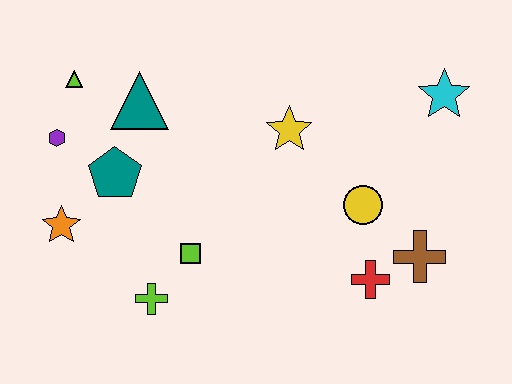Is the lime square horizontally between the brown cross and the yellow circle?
No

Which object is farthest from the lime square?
The cyan star is farthest from the lime square.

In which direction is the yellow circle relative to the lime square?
The yellow circle is to the right of the lime square.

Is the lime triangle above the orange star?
Yes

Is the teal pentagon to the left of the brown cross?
Yes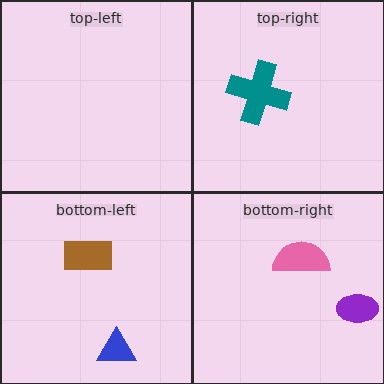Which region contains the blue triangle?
The bottom-left region.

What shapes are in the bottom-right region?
The pink semicircle, the purple ellipse.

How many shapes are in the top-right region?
1.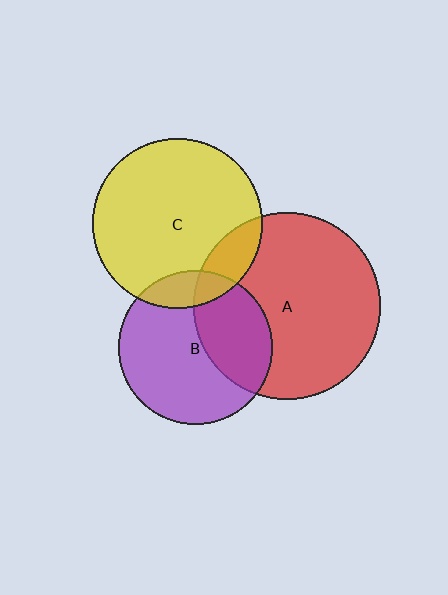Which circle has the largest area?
Circle A (red).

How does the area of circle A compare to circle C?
Approximately 1.2 times.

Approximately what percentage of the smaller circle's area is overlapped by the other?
Approximately 15%.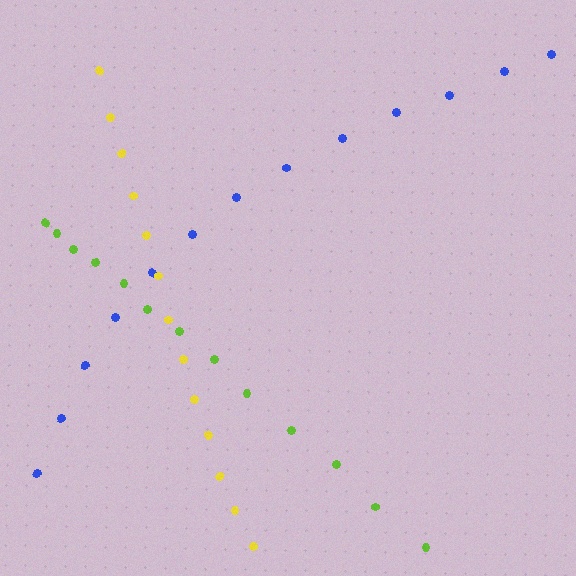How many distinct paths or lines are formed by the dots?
There are 3 distinct paths.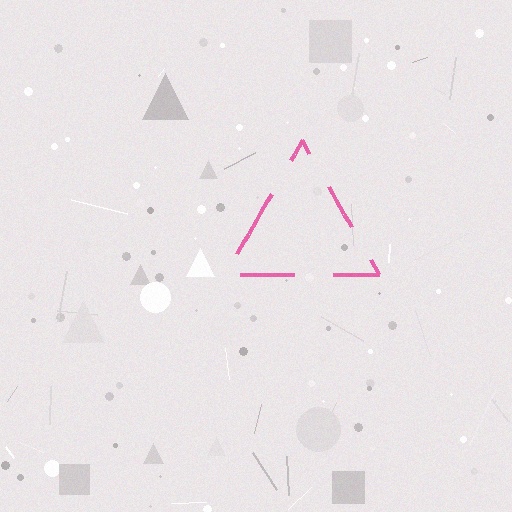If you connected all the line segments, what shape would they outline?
They would outline a triangle.